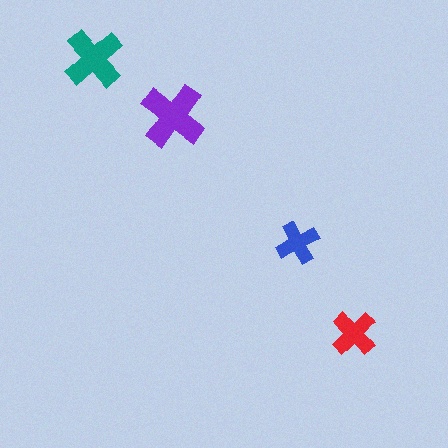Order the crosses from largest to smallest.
the purple one, the teal one, the red one, the blue one.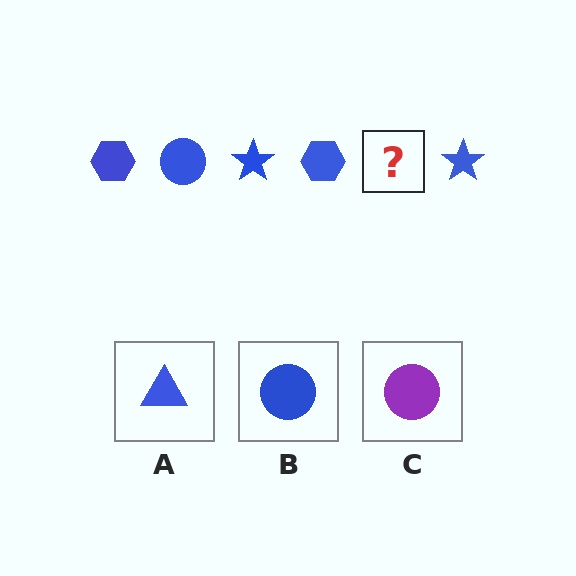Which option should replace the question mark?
Option B.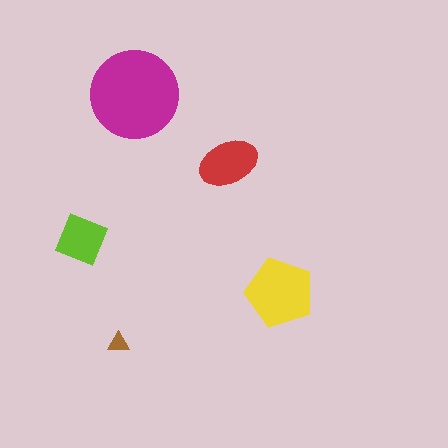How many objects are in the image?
There are 5 objects in the image.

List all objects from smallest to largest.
The brown triangle, the lime diamond, the red ellipse, the yellow pentagon, the magenta circle.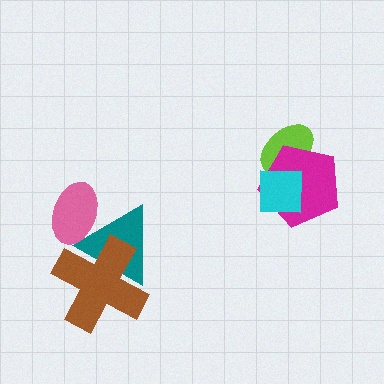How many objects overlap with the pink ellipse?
1 object overlaps with the pink ellipse.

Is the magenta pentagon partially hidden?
Yes, it is partially covered by another shape.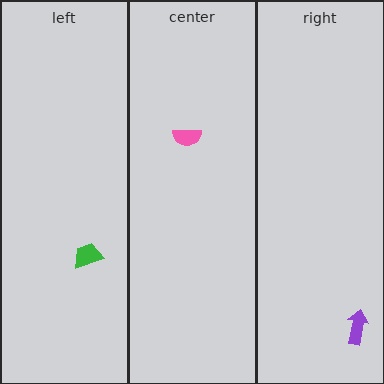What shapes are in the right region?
The purple arrow.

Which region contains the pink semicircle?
The center region.